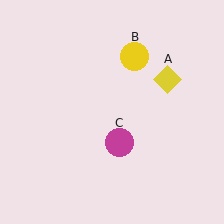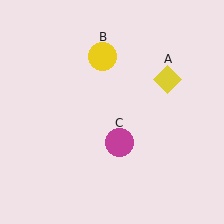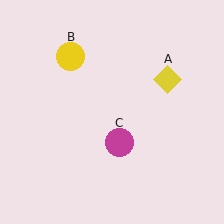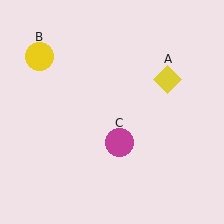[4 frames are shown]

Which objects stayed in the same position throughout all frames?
Yellow diamond (object A) and magenta circle (object C) remained stationary.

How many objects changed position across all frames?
1 object changed position: yellow circle (object B).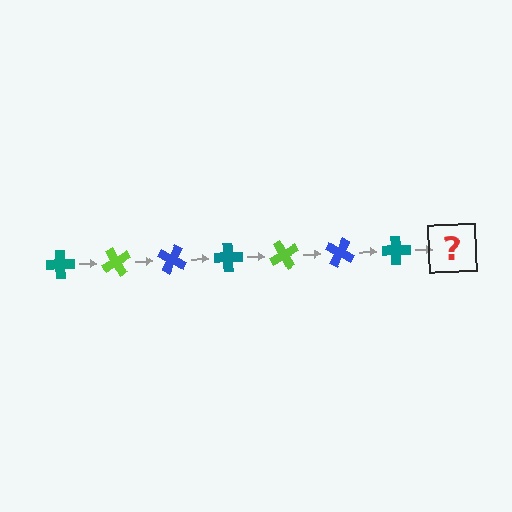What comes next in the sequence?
The next element should be a lime cross, rotated 420 degrees from the start.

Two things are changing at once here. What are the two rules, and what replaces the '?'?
The two rules are that it rotates 60 degrees each step and the color cycles through teal, lime, and blue. The '?' should be a lime cross, rotated 420 degrees from the start.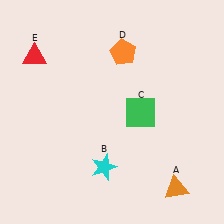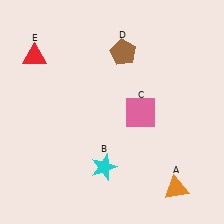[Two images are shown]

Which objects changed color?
C changed from green to pink. D changed from orange to brown.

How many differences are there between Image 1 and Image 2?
There are 2 differences between the two images.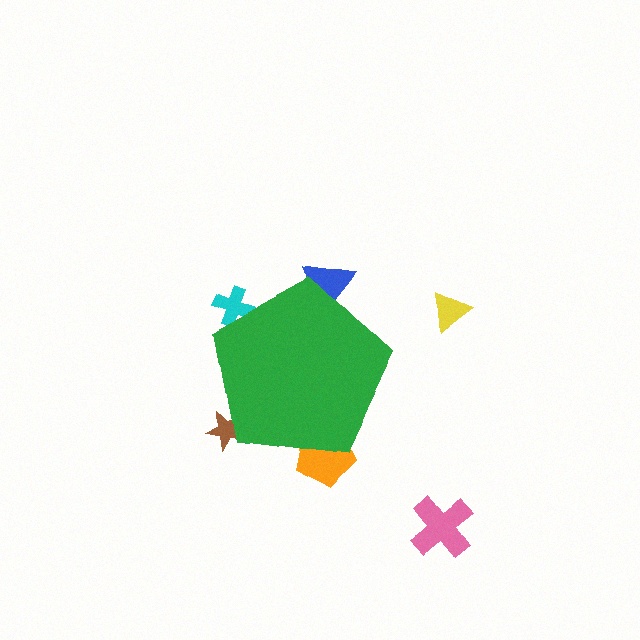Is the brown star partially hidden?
Yes, the brown star is partially hidden behind the green pentagon.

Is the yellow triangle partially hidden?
No, the yellow triangle is fully visible.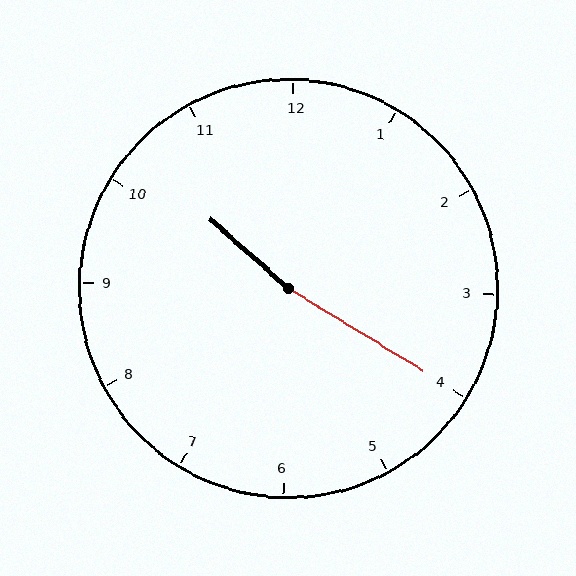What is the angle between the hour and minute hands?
Approximately 170 degrees.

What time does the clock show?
10:20.